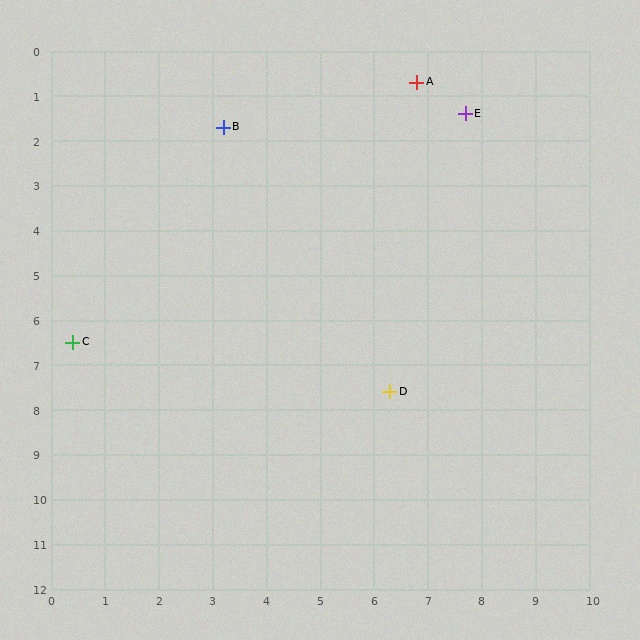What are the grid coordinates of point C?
Point C is at approximately (0.4, 6.5).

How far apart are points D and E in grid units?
Points D and E are about 6.4 grid units apart.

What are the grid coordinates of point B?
Point B is at approximately (3.2, 1.7).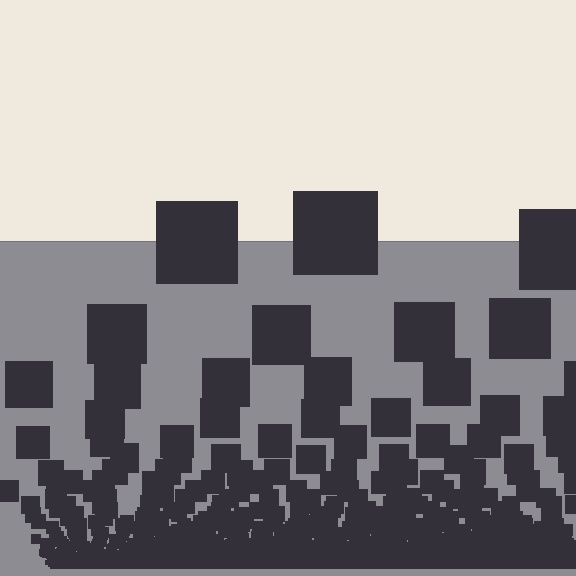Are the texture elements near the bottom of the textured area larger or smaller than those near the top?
Smaller. The gradient is inverted — elements near the bottom are smaller and denser.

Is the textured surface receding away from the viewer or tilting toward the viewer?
The surface appears to tilt toward the viewer. Texture elements get larger and sparser toward the top.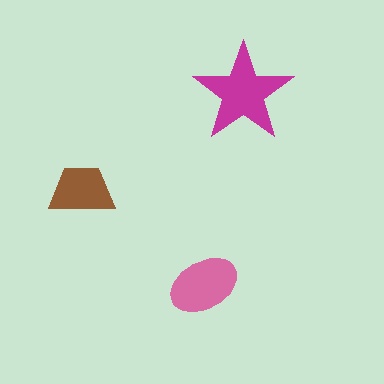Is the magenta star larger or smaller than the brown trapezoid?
Larger.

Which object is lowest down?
The pink ellipse is bottommost.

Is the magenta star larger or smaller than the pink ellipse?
Larger.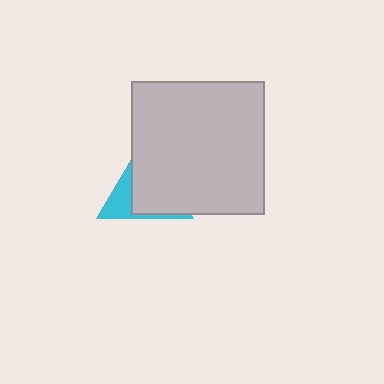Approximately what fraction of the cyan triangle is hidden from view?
Roughly 68% of the cyan triangle is hidden behind the light gray square.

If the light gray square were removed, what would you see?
You would see the complete cyan triangle.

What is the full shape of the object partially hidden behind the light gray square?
The partially hidden object is a cyan triangle.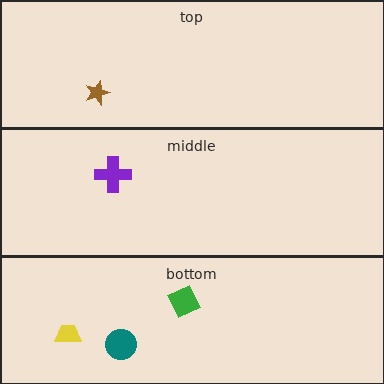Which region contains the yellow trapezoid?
The bottom region.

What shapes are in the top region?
The brown star.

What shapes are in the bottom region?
The green diamond, the teal circle, the yellow trapezoid.